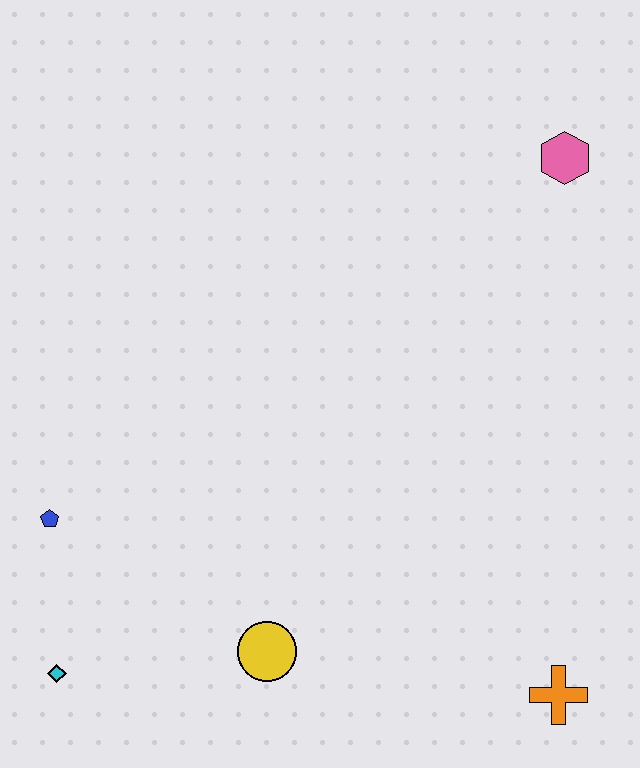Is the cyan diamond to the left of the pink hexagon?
Yes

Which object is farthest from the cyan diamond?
The pink hexagon is farthest from the cyan diamond.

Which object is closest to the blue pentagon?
The cyan diamond is closest to the blue pentagon.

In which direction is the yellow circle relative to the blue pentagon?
The yellow circle is to the right of the blue pentagon.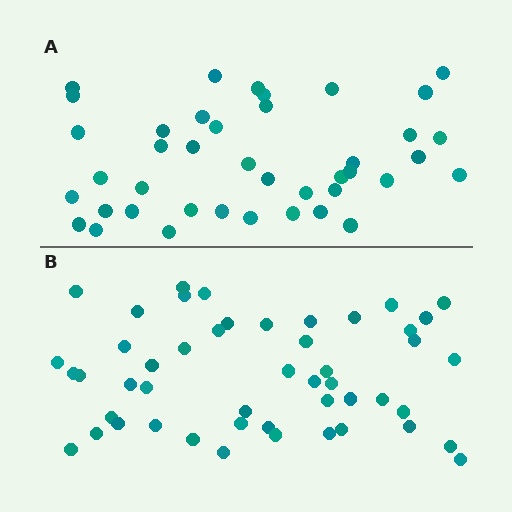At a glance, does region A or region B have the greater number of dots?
Region B (the bottom region) has more dots.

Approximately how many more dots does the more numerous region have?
Region B has roughly 8 or so more dots than region A.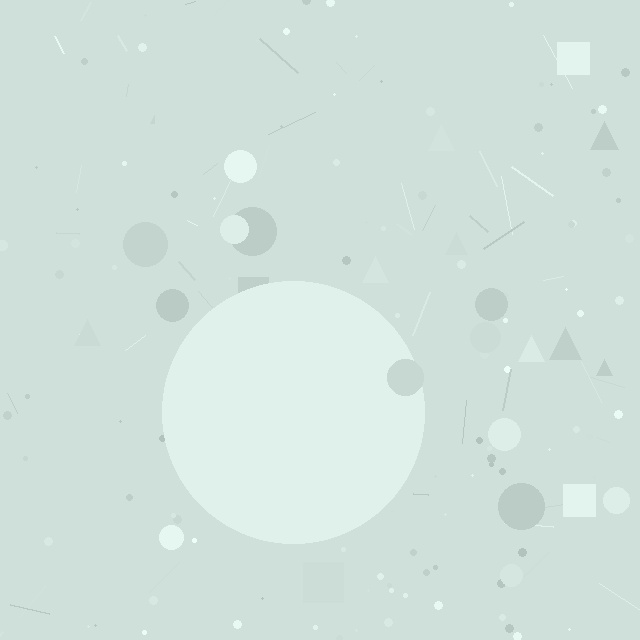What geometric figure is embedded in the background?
A circle is embedded in the background.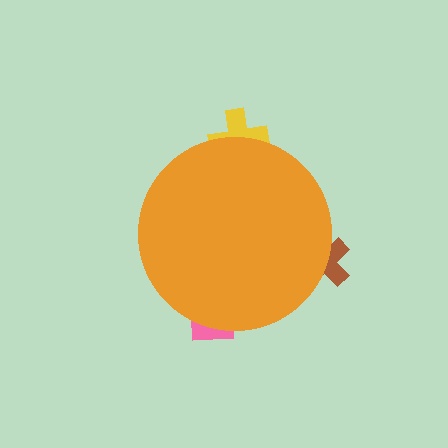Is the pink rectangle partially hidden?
Yes, the pink rectangle is partially hidden behind the orange circle.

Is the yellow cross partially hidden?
Yes, the yellow cross is partially hidden behind the orange circle.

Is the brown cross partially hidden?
Yes, the brown cross is partially hidden behind the orange circle.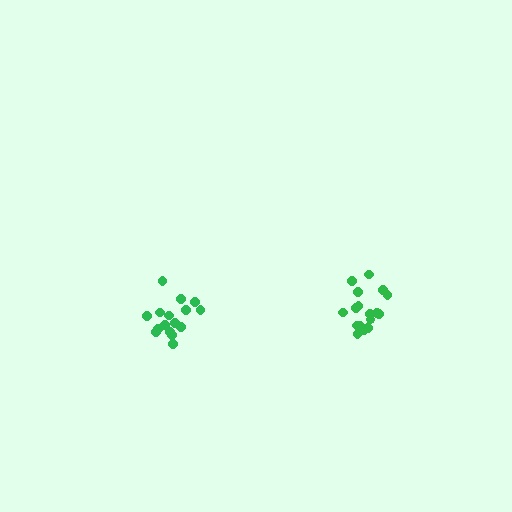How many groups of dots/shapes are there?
There are 2 groups.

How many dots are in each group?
Group 1: 16 dots, Group 2: 17 dots (33 total).